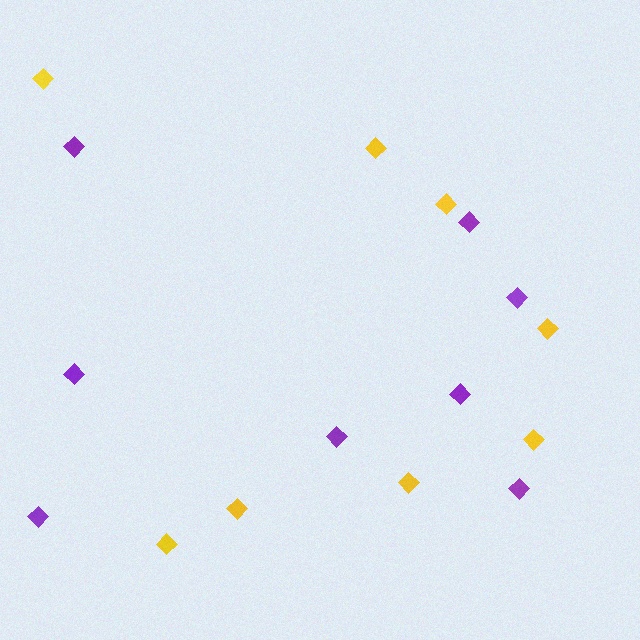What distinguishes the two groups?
There are 2 groups: one group of purple diamonds (8) and one group of yellow diamonds (8).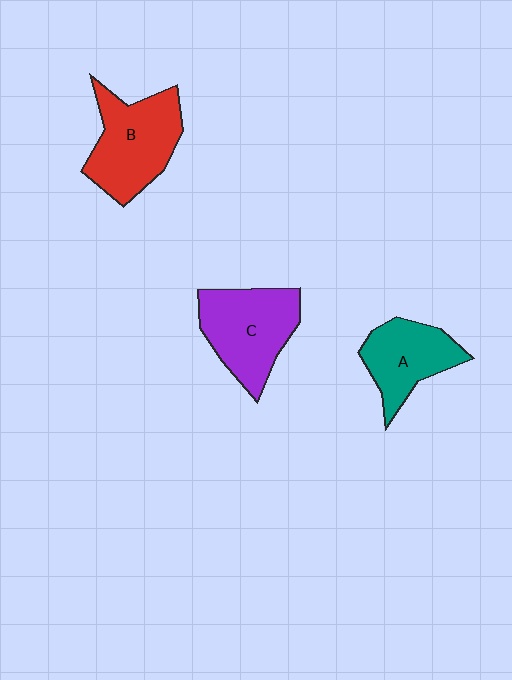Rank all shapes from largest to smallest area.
From largest to smallest: B (red), C (purple), A (teal).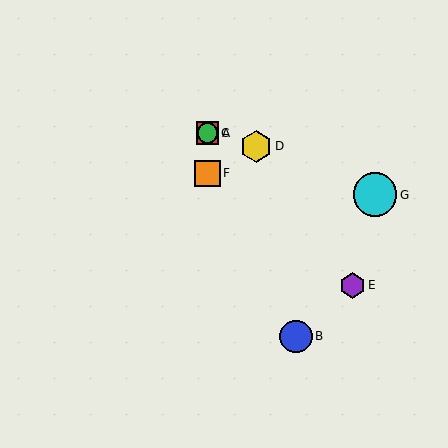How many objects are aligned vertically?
3 objects (A, C, F) are aligned vertically.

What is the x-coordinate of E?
Object E is at x≈352.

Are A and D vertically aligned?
No, A is at x≈207 and D is at x≈256.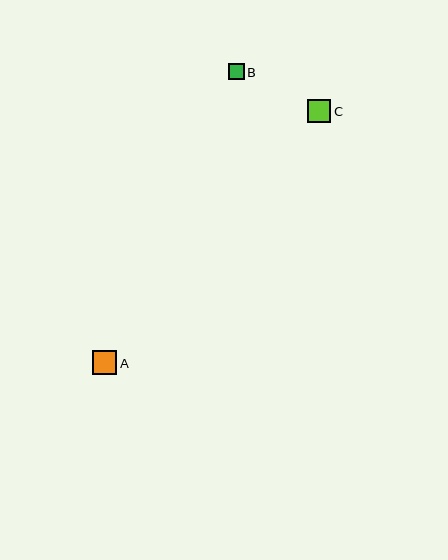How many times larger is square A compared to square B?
Square A is approximately 1.5 times the size of square B.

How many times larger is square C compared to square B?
Square C is approximately 1.4 times the size of square B.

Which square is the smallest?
Square B is the smallest with a size of approximately 16 pixels.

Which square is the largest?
Square A is the largest with a size of approximately 24 pixels.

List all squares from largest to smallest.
From largest to smallest: A, C, B.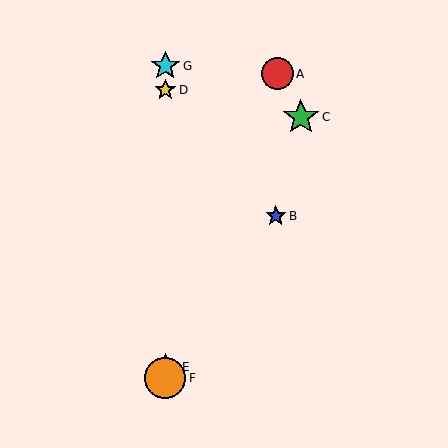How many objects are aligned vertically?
4 objects (D, E, F, G) are aligned vertically.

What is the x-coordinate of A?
Object A is at x≈277.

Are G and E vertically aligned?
Yes, both are at x≈165.